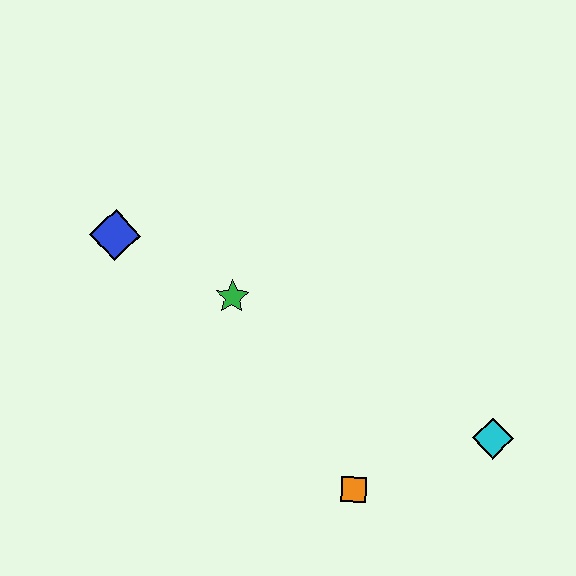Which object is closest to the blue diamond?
The green star is closest to the blue diamond.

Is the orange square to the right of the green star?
Yes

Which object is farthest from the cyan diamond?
The blue diamond is farthest from the cyan diamond.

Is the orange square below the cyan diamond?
Yes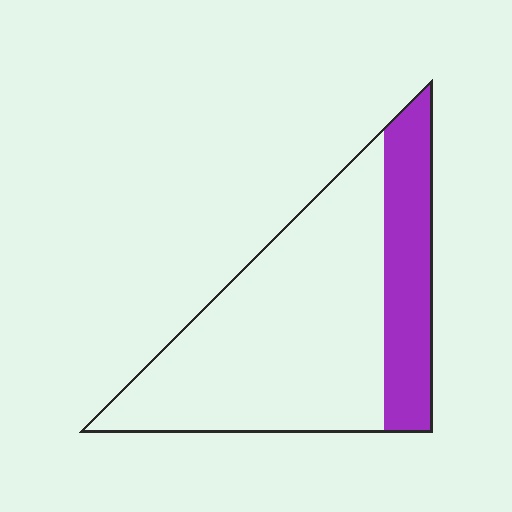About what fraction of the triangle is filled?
About one quarter (1/4).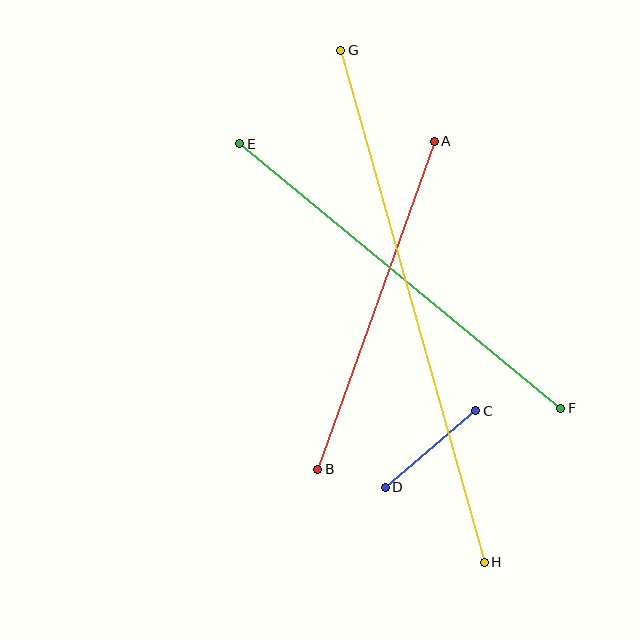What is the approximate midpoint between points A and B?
The midpoint is at approximately (376, 305) pixels.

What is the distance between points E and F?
The distance is approximately 416 pixels.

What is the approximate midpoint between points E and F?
The midpoint is at approximately (400, 276) pixels.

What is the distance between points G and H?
The distance is approximately 532 pixels.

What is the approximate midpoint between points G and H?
The midpoint is at approximately (413, 306) pixels.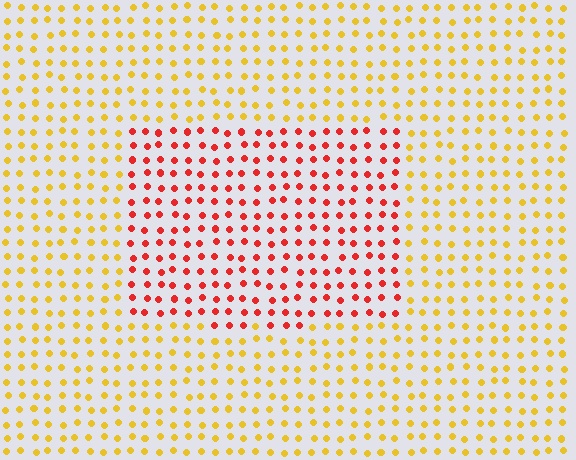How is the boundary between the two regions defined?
The boundary is defined purely by a slight shift in hue (about 49 degrees). Spacing, size, and orientation are identical on both sides.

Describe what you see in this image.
The image is filled with small yellow elements in a uniform arrangement. A rectangle-shaped region is visible where the elements are tinted to a slightly different hue, forming a subtle color boundary.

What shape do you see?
I see a rectangle.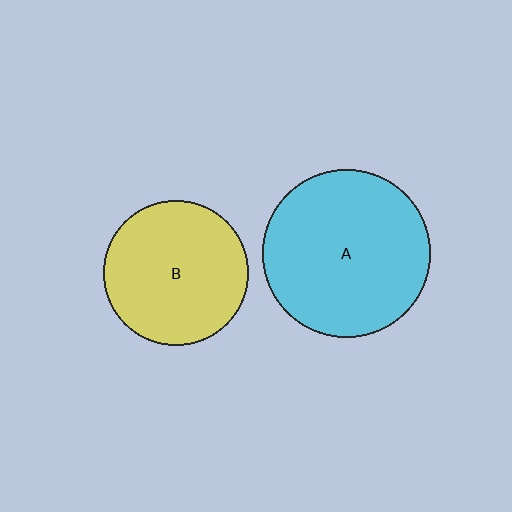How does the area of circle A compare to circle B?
Approximately 1.3 times.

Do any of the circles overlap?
No, none of the circles overlap.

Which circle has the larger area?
Circle A (cyan).